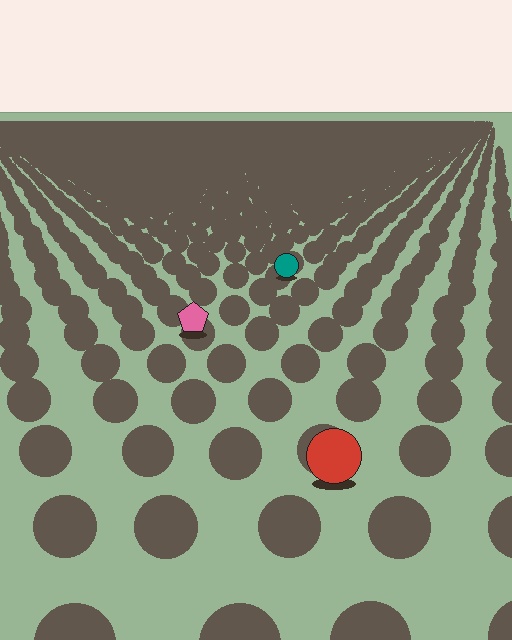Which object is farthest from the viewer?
The teal circle is farthest from the viewer. It appears smaller and the ground texture around it is denser.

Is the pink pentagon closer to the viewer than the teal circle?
Yes. The pink pentagon is closer — you can tell from the texture gradient: the ground texture is coarser near it.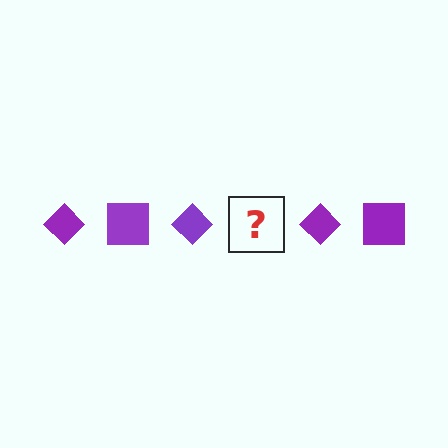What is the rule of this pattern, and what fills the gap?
The rule is that the pattern cycles through diamond, square shapes in purple. The gap should be filled with a purple square.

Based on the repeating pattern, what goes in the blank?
The blank should be a purple square.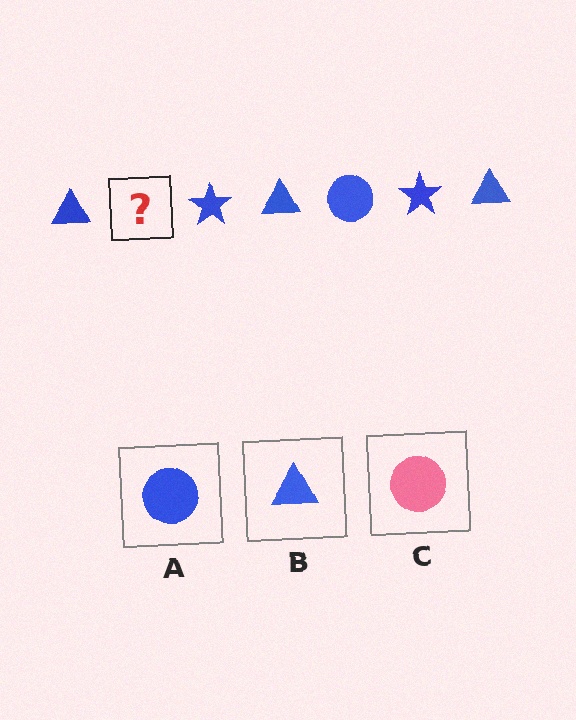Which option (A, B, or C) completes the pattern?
A.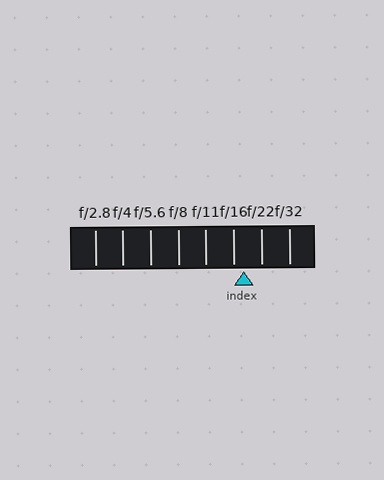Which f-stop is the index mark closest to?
The index mark is closest to f/16.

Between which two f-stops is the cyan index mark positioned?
The index mark is between f/16 and f/22.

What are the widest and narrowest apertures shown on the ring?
The widest aperture shown is f/2.8 and the narrowest is f/32.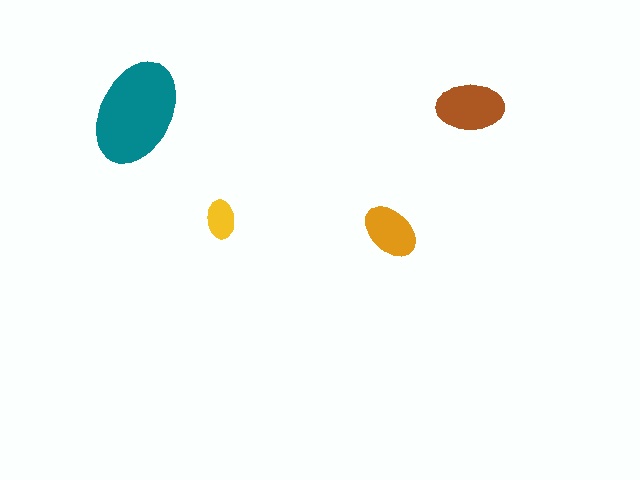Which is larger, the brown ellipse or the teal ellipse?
The teal one.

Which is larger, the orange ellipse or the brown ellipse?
The brown one.